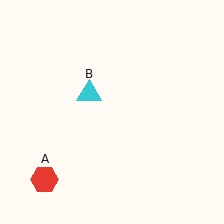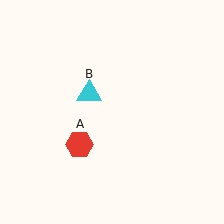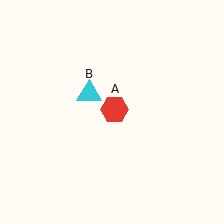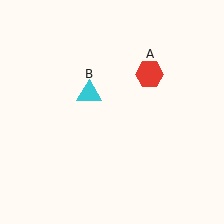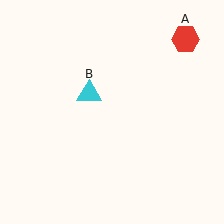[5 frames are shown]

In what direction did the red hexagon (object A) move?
The red hexagon (object A) moved up and to the right.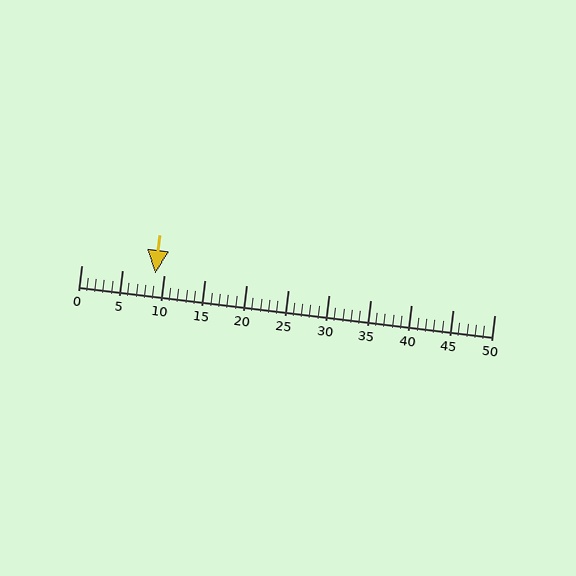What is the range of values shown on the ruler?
The ruler shows values from 0 to 50.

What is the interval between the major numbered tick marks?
The major tick marks are spaced 5 units apart.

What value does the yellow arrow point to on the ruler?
The yellow arrow points to approximately 9.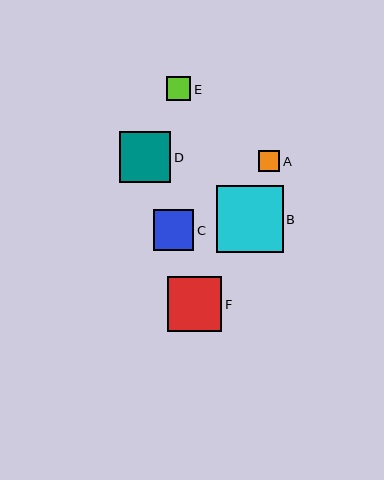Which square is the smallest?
Square A is the smallest with a size of approximately 21 pixels.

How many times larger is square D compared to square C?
Square D is approximately 1.3 times the size of square C.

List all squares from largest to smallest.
From largest to smallest: B, F, D, C, E, A.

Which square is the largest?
Square B is the largest with a size of approximately 67 pixels.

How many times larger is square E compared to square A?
Square E is approximately 1.1 times the size of square A.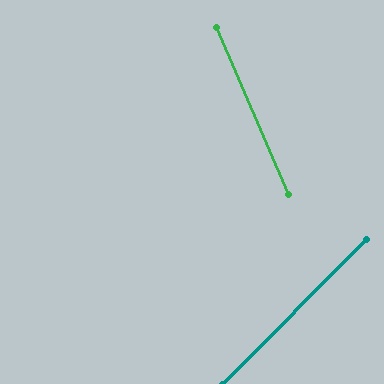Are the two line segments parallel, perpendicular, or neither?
Neither parallel nor perpendicular — they differ by about 68°.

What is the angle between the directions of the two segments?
Approximately 68 degrees.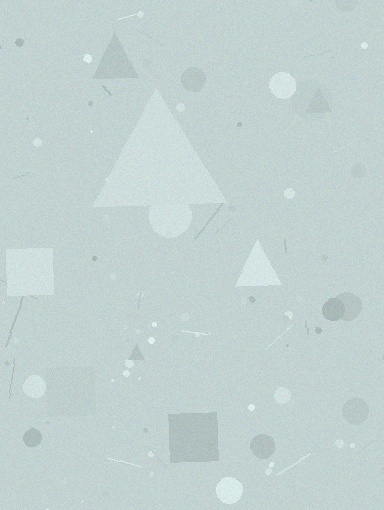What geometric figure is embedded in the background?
A triangle is embedded in the background.